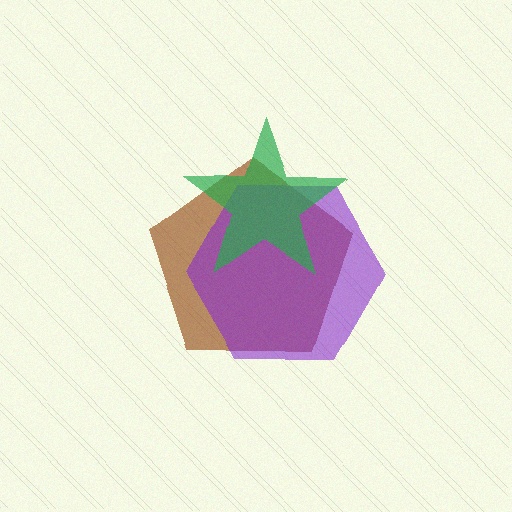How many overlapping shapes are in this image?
There are 3 overlapping shapes in the image.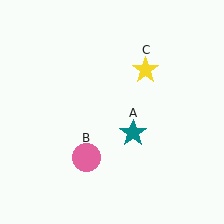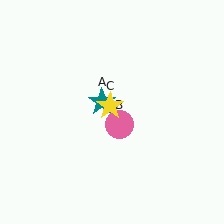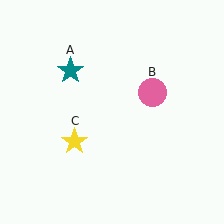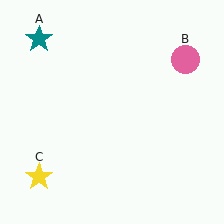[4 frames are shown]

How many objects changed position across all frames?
3 objects changed position: teal star (object A), pink circle (object B), yellow star (object C).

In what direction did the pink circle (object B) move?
The pink circle (object B) moved up and to the right.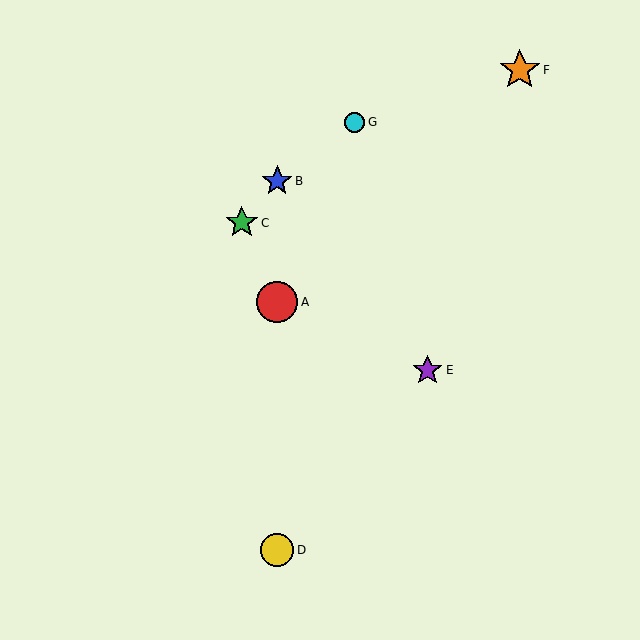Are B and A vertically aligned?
Yes, both are at x≈277.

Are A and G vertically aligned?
No, A is at x≈277 and G is at x≈355.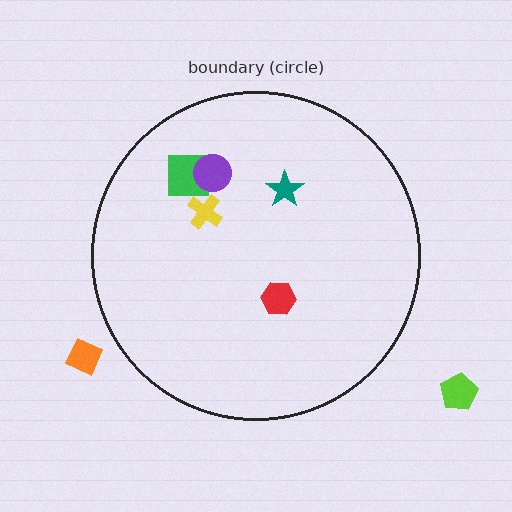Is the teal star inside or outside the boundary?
Inside.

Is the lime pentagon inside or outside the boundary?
Outside.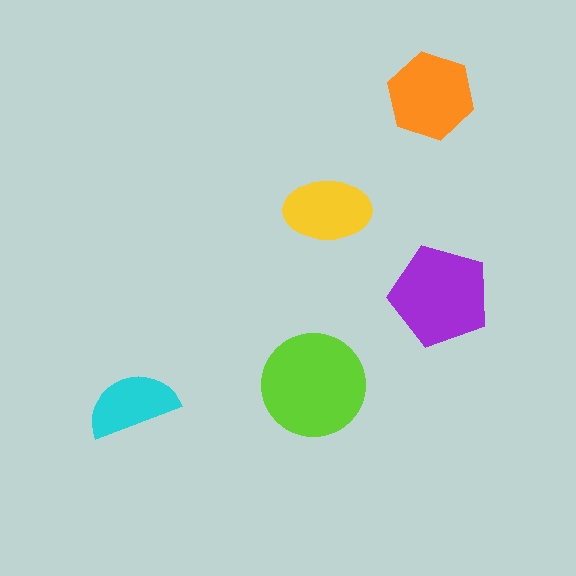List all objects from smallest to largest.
The cyan semicircle, the yellow ellipse, the orange hexagon, the purple pentagon, the lime circle.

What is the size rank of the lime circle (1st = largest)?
1st.